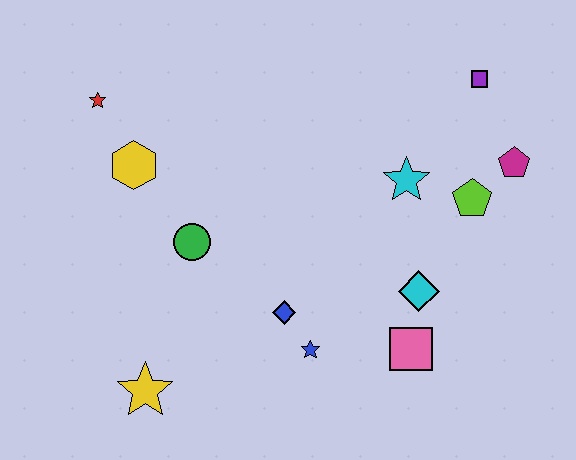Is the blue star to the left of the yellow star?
No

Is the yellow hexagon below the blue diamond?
No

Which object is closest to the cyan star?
The lime pentagon is closest to the cyan star.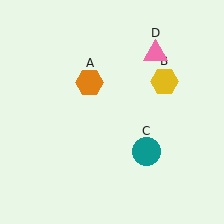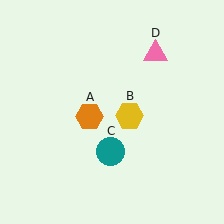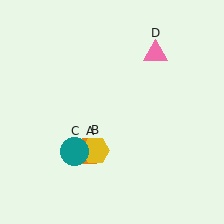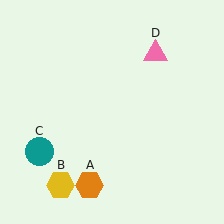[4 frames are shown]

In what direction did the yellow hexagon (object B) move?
The yellow hexagon (object B) moved down and to the left.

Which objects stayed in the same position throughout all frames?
Pink triangle (object D) remained stationary.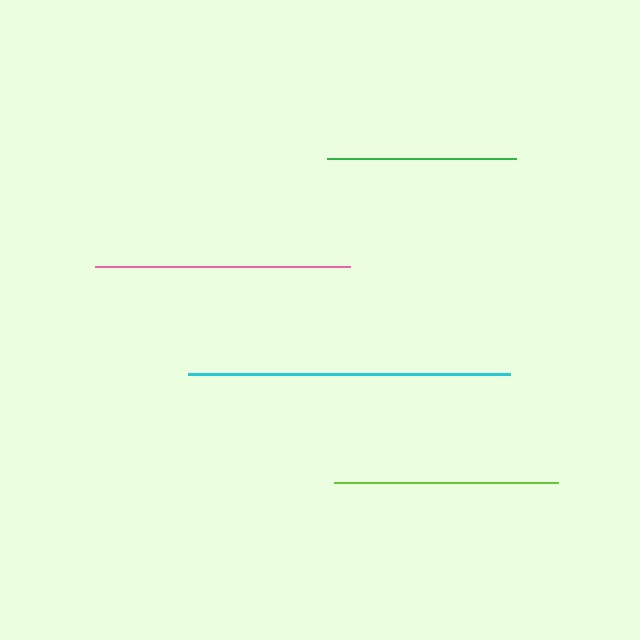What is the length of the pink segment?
The pink segment is approximately 255 pixels long.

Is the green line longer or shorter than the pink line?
The pink line is longer than the green line.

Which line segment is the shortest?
The green line is the shortest at approximately 188 pixels.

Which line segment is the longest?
The cyan line is the longest at approximately 322 pixels.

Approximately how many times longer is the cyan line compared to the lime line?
The cyan line is approximately 1.4 times the length of the lime line.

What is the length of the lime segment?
The lime segment is approximately 224 pixels long.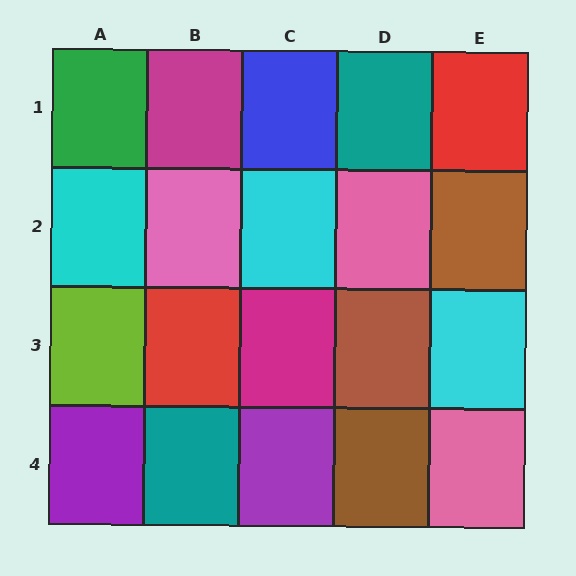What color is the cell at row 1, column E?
Red.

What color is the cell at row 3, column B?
Red.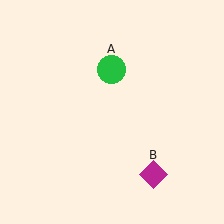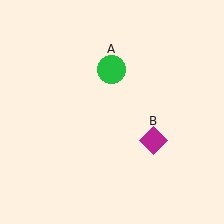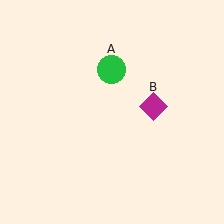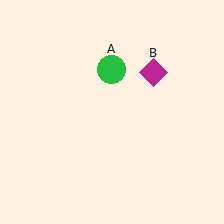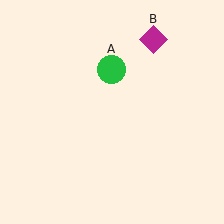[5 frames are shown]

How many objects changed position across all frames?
1 object changed position: magenta diamond (object B).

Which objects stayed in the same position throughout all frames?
Green circle (object A) remained stationary.